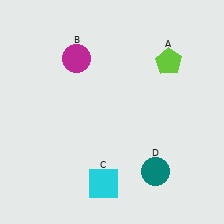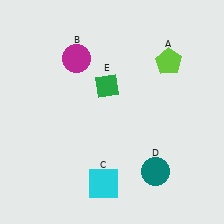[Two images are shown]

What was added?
A green diamond (E) was added in Image 2.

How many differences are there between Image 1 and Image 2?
There is 1 difference between the two images.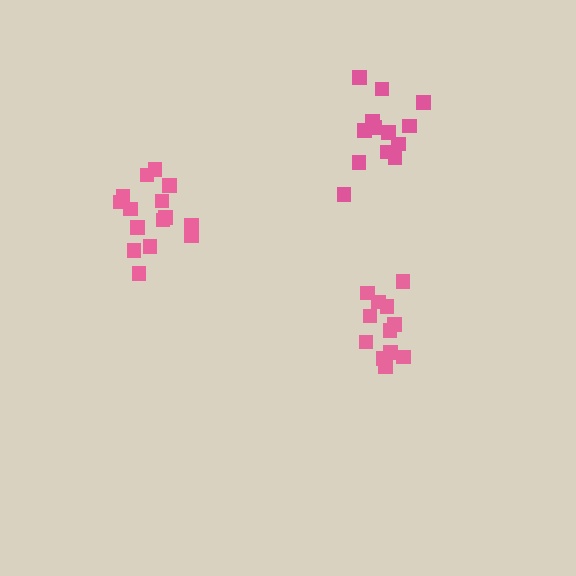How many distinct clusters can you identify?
There are 3 distinct clusters.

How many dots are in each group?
Group 1: 12 dots, Group 2: 15 dots, Group 3: 13 dots (40 total).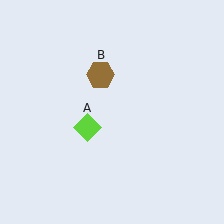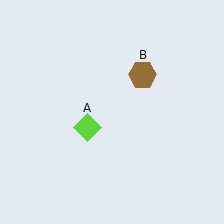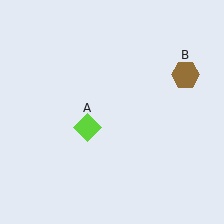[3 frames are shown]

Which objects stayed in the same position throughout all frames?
Lime diamond (object A) remained stationary.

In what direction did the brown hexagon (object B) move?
The brown hexagon (object B) moved right.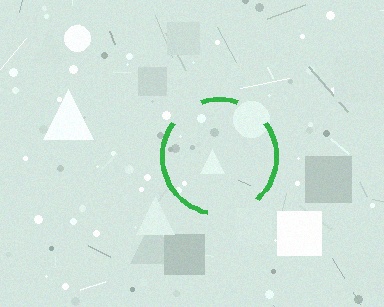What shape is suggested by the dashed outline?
The dashed outline suggests a circle.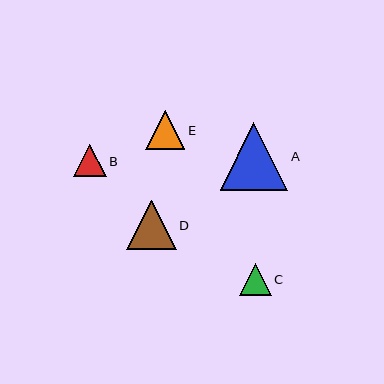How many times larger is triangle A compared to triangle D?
Triangle A is approximately 1.4 times the size of triangle D.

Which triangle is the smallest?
Triangle C is the smallest with a size of approximately 31 pixels.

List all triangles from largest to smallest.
From largest to smallest: A, D, E, B, C.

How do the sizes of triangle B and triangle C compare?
Triangle B and triangle C are approximately the same size.